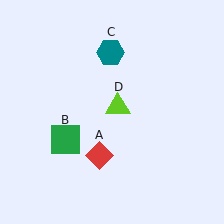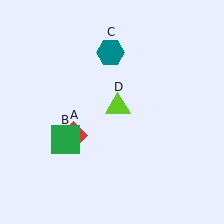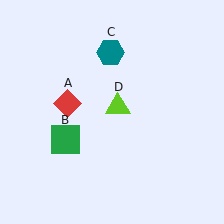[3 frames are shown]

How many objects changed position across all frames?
1 object changed position: red diamond (object A).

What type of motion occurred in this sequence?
The red diamond (object A) rotated clockwise around the center of the scene.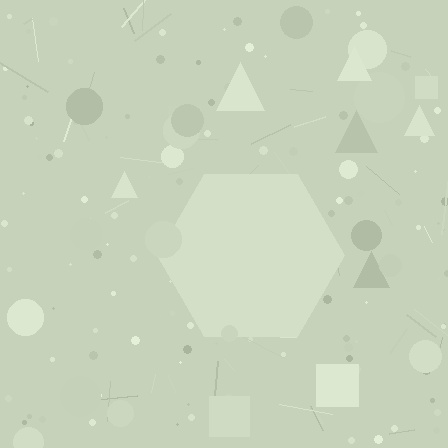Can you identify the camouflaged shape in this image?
The camouflaged shape is a hexagon.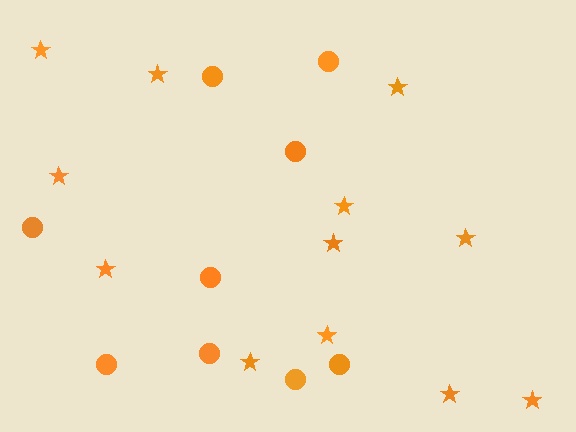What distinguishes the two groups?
There are 2 groups: one group of stars (12) and one group of circles (9).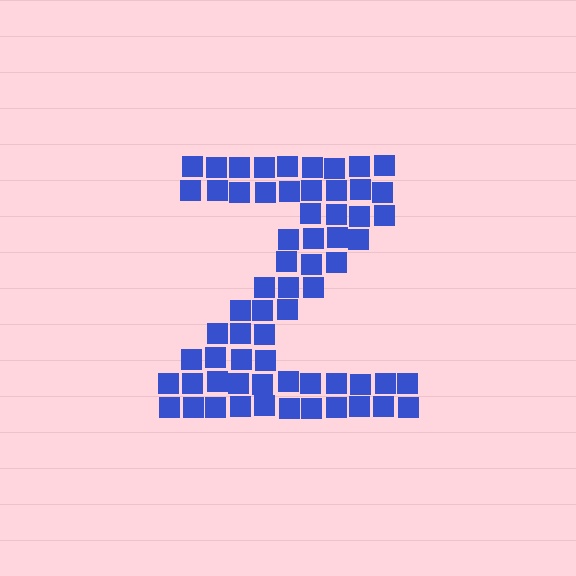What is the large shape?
The large shape is the letter Z.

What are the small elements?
The small elements are squares.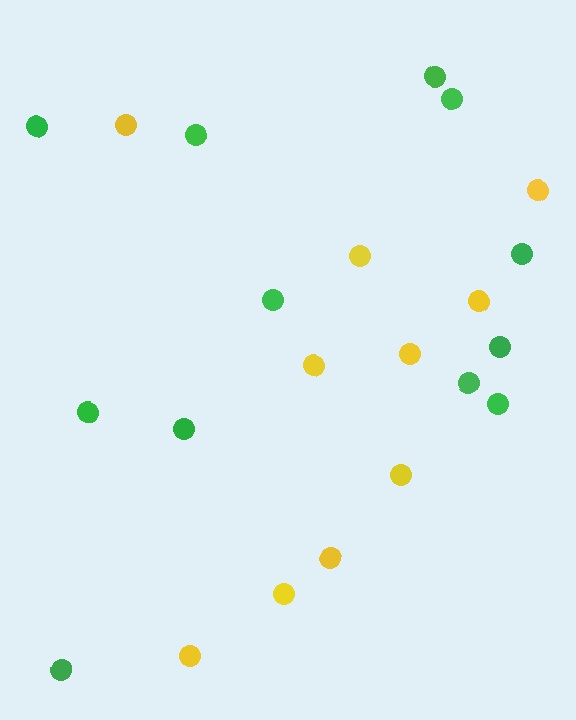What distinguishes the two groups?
There are 2 groups: one group of green circles (12) and one group of yellow circles (10).